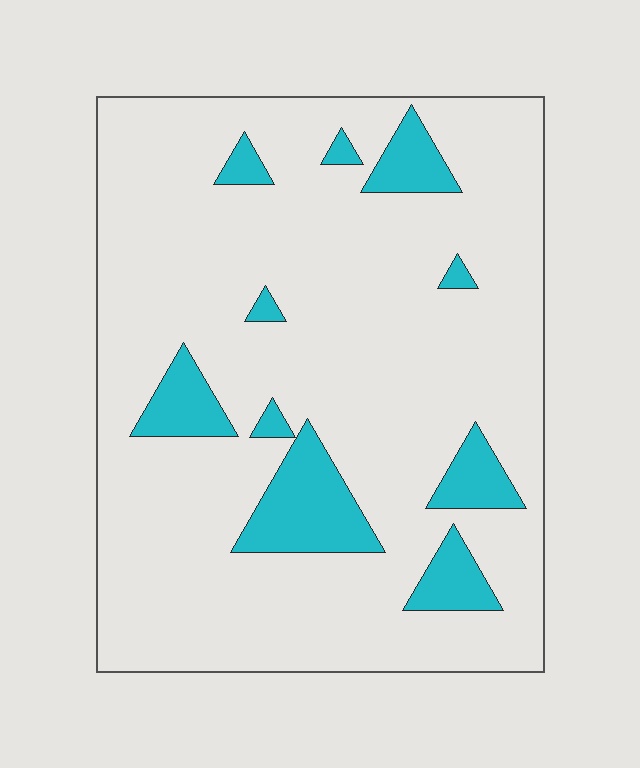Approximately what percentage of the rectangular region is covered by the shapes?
Approximately 15%.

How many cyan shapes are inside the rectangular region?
10.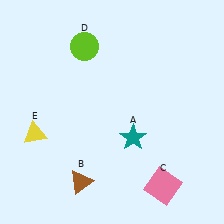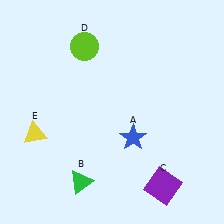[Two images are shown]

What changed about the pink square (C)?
In Image 1, C is pink. In Image 2, it changed to purple.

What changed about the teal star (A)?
In Image 1, A is teal. In Image 2, it changed to blue.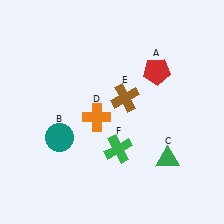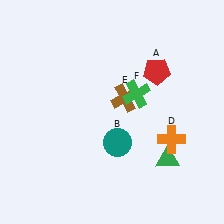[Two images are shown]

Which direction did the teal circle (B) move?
The teal circle (B) moved right.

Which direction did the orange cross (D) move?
The orange cross (D) moved right.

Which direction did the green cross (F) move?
The green cross (F) moved up.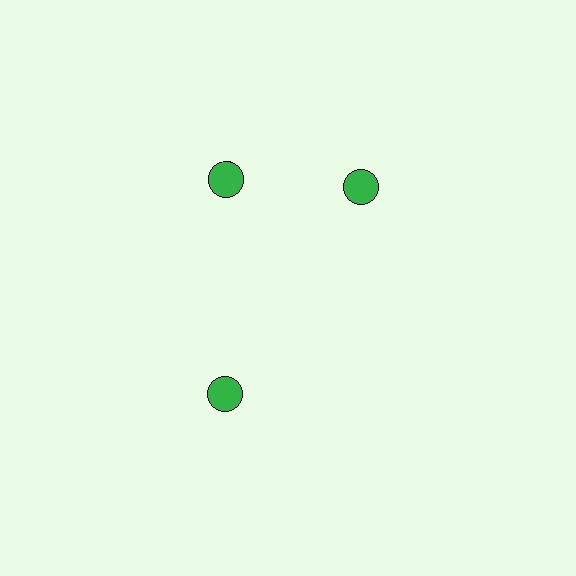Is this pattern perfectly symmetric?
No. The 3 green circles are arranged in a ring, but one element near the 3 o'clock position is rotated out of alignment along the ring, breaking the 3-fold rotational symmetry.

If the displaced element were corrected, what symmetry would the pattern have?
It would have 3-fold rotational symmetry — the pattern would map onto itself every 120 degrees.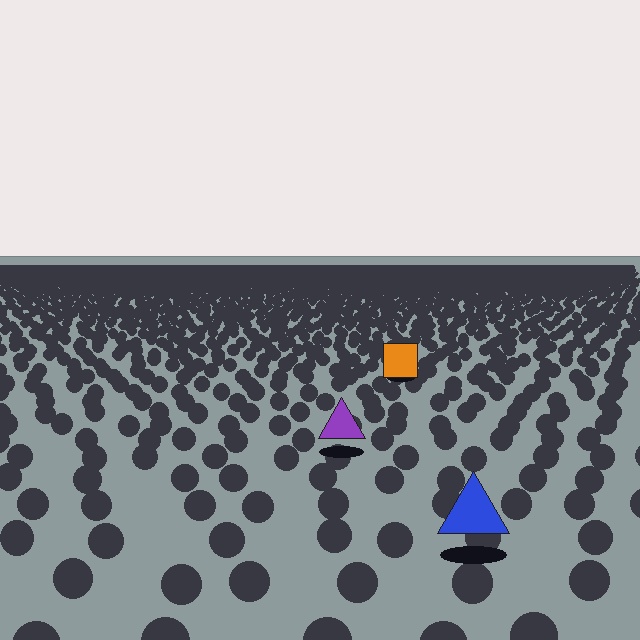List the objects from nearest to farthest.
From nearest to farthest: the blue triangle, the purple triangle, the orange square.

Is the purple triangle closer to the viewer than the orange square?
Yes. The purple triangle is closer — you can tell from the texture gradient: the ground texture is coarser near it.